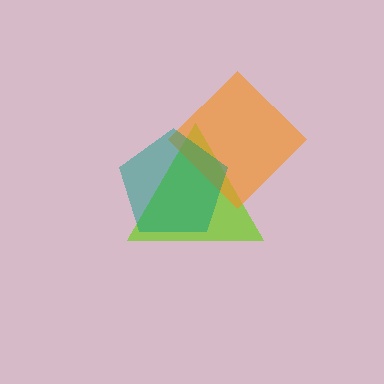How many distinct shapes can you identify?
There are 3 distinct shapes: a lime triangle, an orange diamond, a teal pentagon.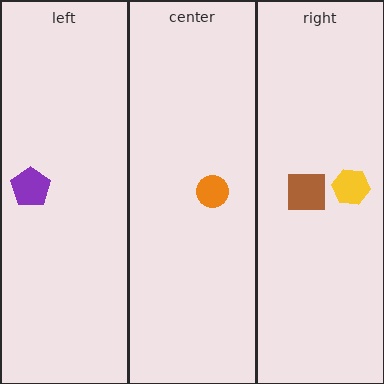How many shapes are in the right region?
2.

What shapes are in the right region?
The brown square, the yellow hexagon.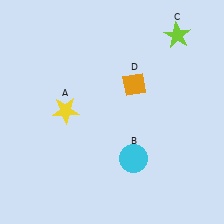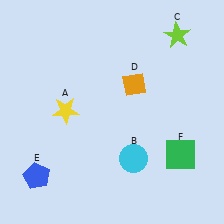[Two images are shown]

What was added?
A blue pentagon (E), a green square (F) were added in Image 2.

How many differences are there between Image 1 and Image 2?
There are 2 differences between the two images.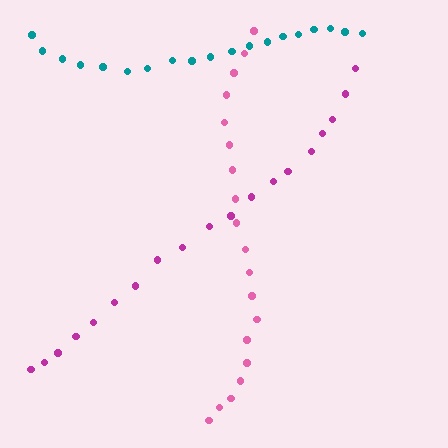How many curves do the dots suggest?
There are 3 distinct paths.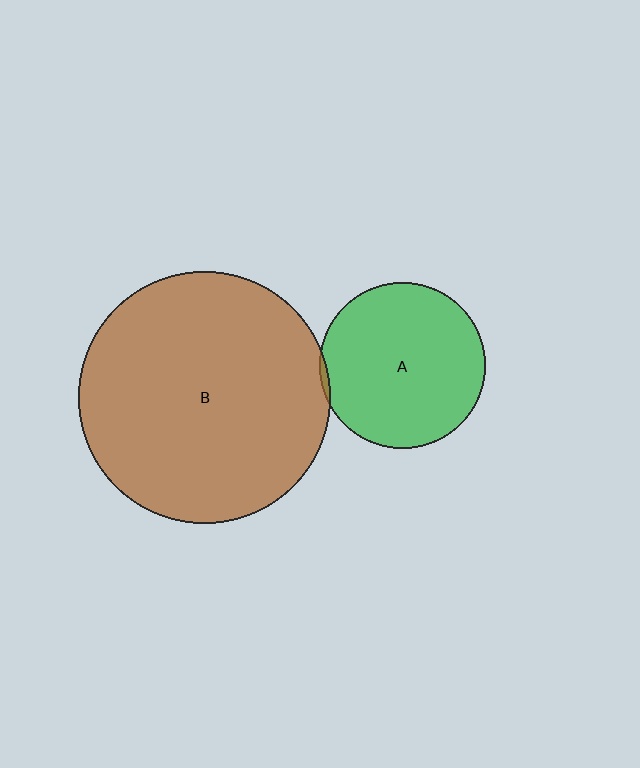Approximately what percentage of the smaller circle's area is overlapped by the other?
Approximately 5%.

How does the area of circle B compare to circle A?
Approximately 2.3 times.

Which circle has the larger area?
Circle B (brown).